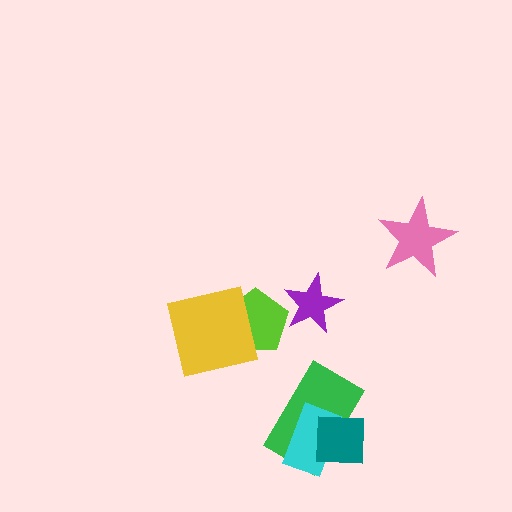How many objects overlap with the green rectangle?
2 objects overlap with the green rectangle.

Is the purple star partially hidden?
Yes, it is partially covered by another shape.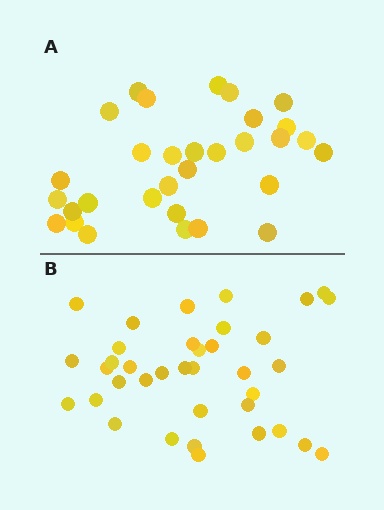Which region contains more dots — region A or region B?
Region B (the bottom region) has more dots.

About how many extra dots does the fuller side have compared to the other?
Region B has about 6 more dots than region A.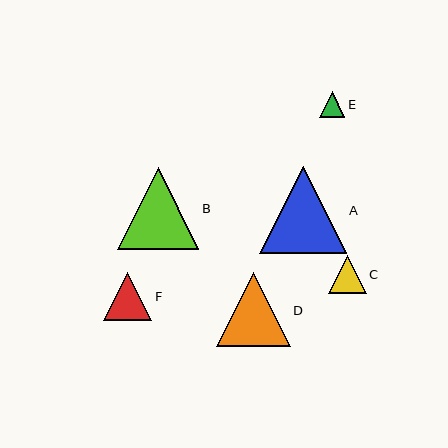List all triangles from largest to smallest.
From largest to smallest: A, B, D, F, C, E.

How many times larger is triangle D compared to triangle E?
Triangle D is approximately 2.9 times the size of triangle E.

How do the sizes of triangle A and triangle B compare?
Triangle A and triangle B are approximately the same size.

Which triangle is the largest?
Triangle A is the largest with a size of approximately 86 pixels.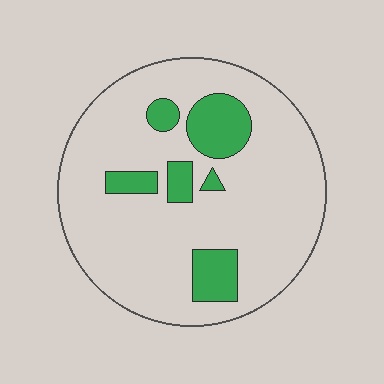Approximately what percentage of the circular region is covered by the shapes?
Approximately 15%.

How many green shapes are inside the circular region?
6.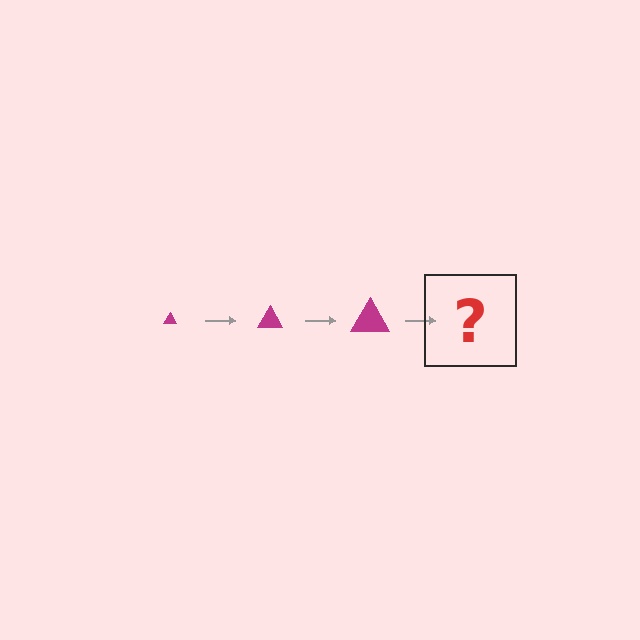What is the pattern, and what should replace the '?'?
The pattern is that the triangle gets progressively larger each step. The '?' should be a magenta triangle, larger than the previous one.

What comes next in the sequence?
The next element should be a magenta triangle, larger than the previous one.